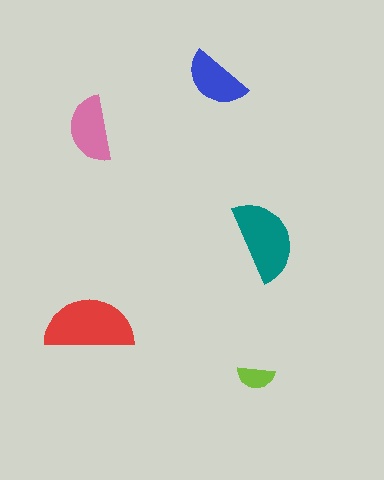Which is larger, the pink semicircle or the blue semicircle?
The pink one.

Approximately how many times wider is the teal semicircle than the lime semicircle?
About 2 times wider.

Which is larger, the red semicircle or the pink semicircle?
The red one.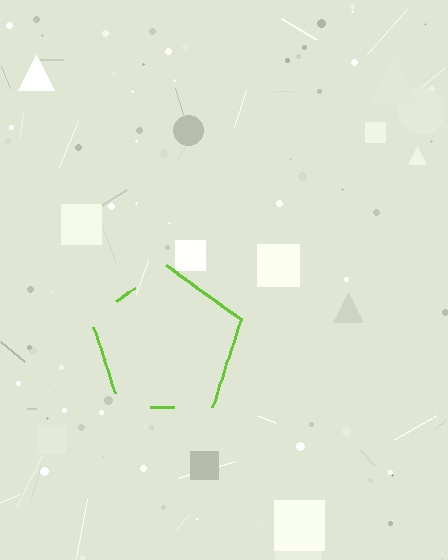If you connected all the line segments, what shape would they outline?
They would outline a pentagon.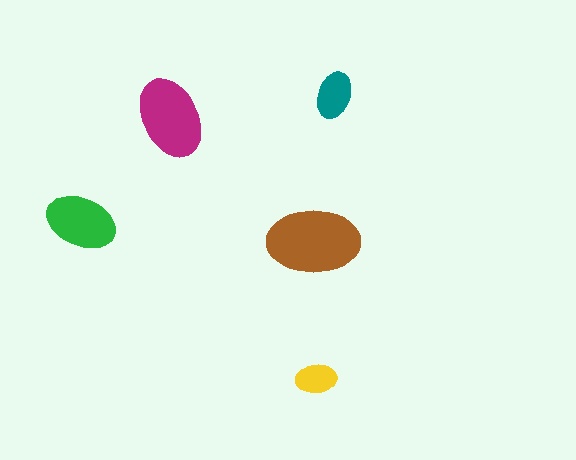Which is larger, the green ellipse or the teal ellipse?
The green one.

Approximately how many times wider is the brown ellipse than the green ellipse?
About 1.5 times wider.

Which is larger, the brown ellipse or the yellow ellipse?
The brown one.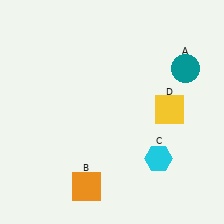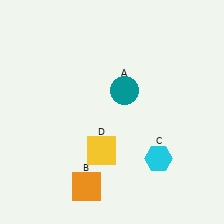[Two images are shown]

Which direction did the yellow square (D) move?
The yellow square (D) moved left.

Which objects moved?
The objects that moved are: the teal circle (A), the yellow square (D).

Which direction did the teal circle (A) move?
The teal circle (A) moved left.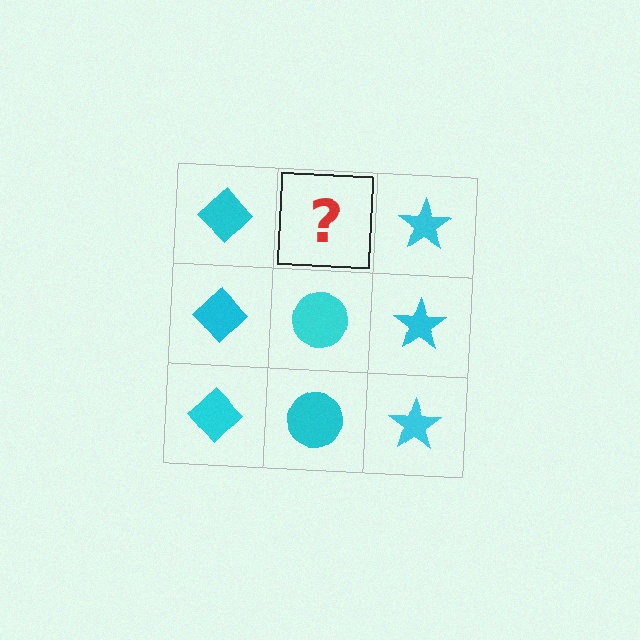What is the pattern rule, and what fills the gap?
The rule is that each column has a consistent shape. The gap should be filled with a cyan circle.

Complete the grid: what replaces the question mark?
The question mark should be replaced with a cyan circle.